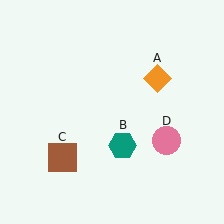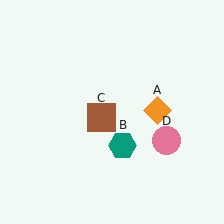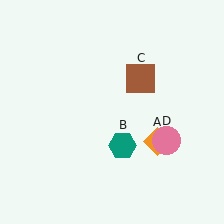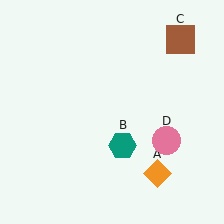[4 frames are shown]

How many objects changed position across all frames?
2 objects changed position: orange diamond (object A), brown square (object C).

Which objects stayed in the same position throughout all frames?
Teal hexagon (object B) and pink circle (object D) remained stationary.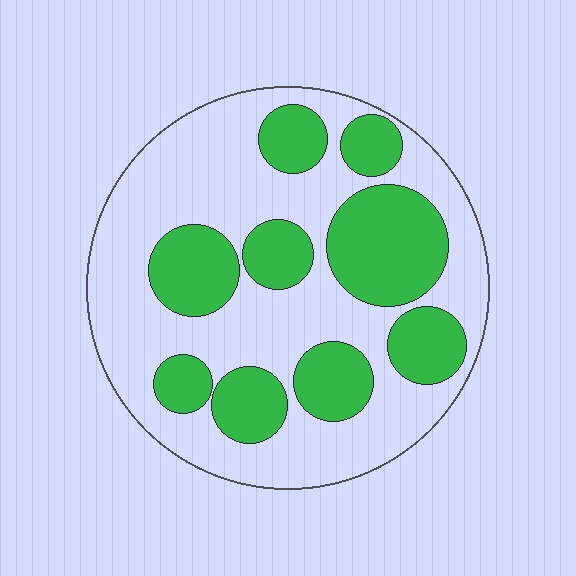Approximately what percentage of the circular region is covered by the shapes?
Approximately 35%.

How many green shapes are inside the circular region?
9.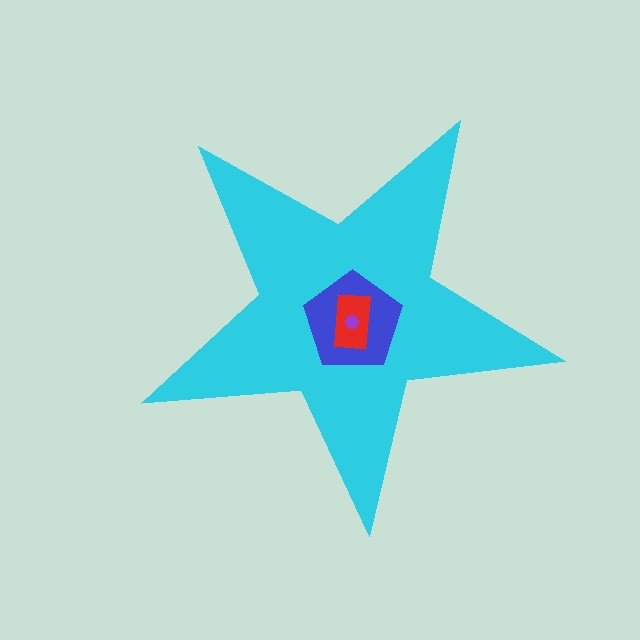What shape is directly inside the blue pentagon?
The red rectangle.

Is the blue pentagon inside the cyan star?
Yes.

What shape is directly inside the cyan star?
The blue pentagon.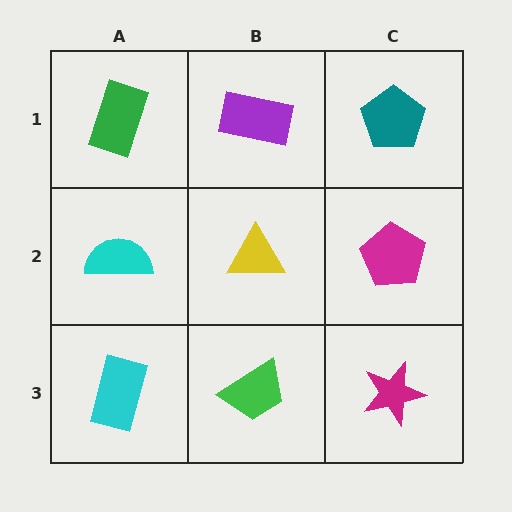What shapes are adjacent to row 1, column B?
A yellow triangle (row 2, column B), a green rectangle (row 1, column A), a teal pentagon (row 1, column C).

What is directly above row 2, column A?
A green rectangle.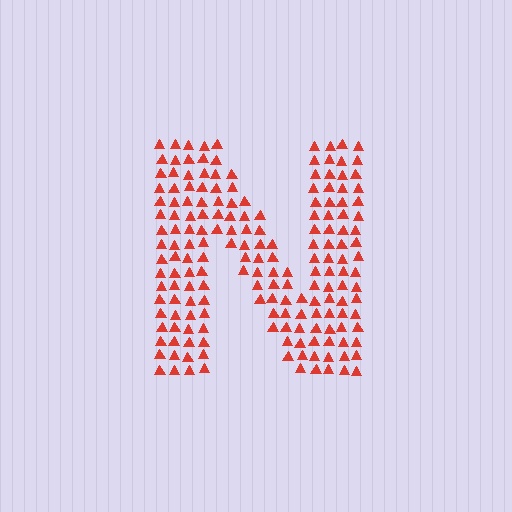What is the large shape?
The large shape is the letter N.